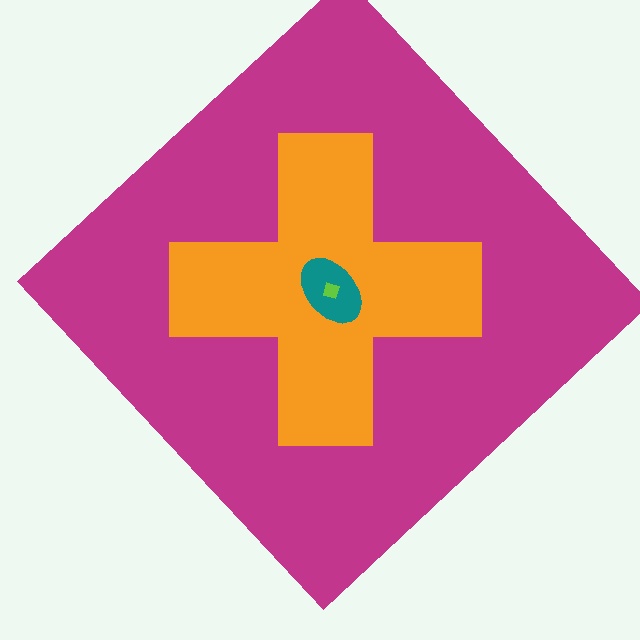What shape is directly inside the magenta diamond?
The orange cross.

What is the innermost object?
The lime diamond.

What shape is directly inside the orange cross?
The teal ellipse.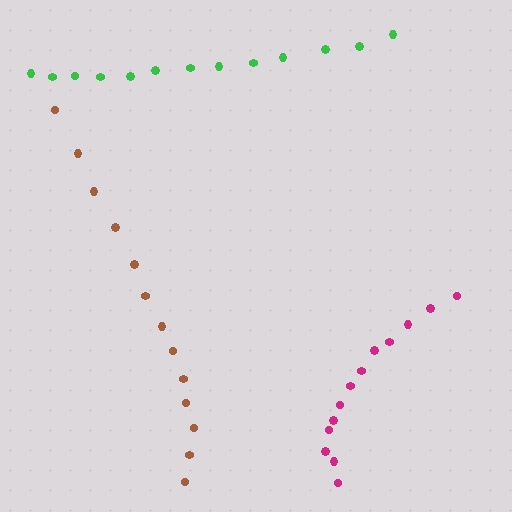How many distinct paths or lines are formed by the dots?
There are 3 distinct paths.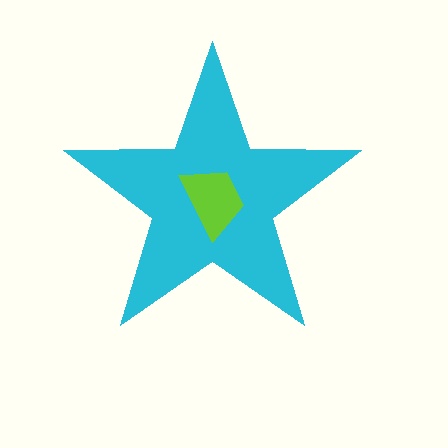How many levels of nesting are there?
2.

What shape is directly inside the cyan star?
The lime trapezoid.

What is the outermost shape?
The cyan star.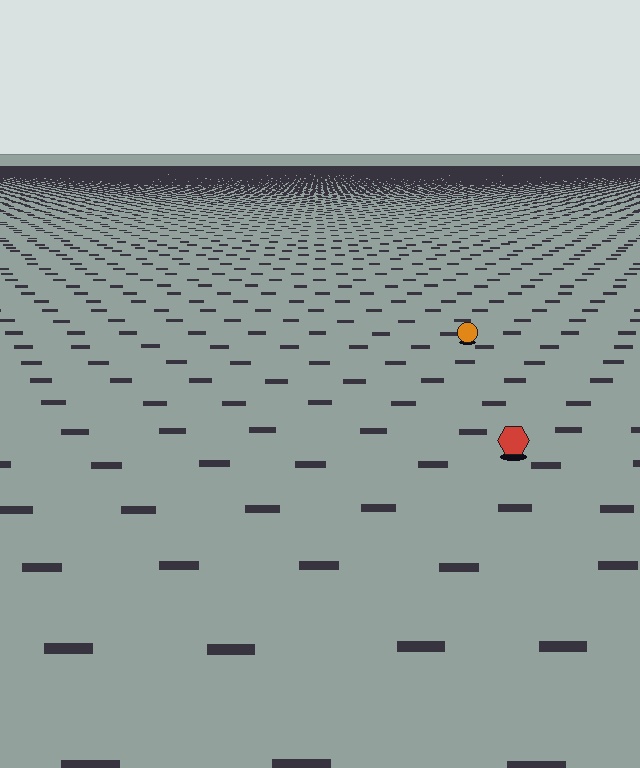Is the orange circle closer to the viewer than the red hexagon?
No. The red hexagon is closer — you can tell from the texture gradient: the ground texture is coarser near it.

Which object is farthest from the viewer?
The orange circle is farthest from the viewer. It appears smaller and the ground texture around it is denser.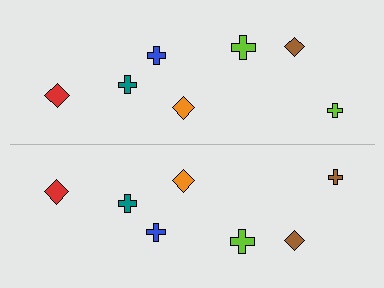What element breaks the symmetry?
The brown cross on the bottom side breaks the symmetry — its mirror counterpart is lime.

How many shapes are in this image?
There are 14 shapes in this image.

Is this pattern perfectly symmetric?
No, the pattern is not perfectly symmetric. The brown cross on the bottom side breaks the symmetry — its mirror counterpart is lime.